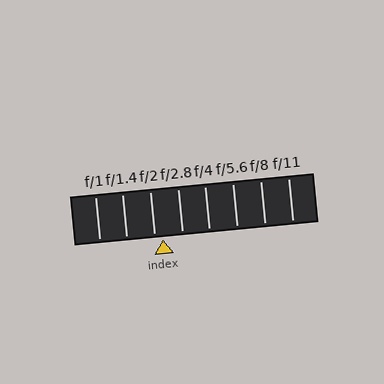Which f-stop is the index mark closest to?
The index mark is closest to f/2.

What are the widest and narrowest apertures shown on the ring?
The widest aperture shown is f/1 and the narrowest is f/11.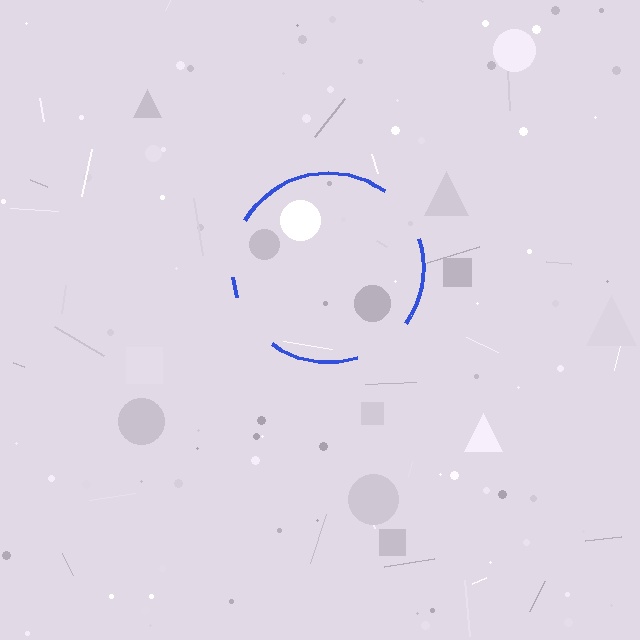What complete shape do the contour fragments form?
The contour fragments form a circle.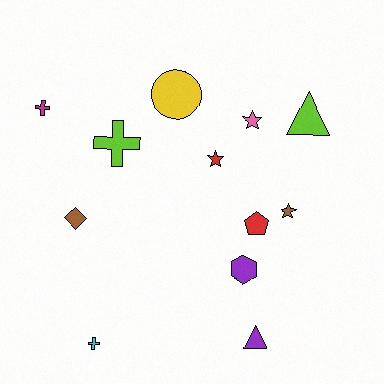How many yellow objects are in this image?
There is 1 yellow object.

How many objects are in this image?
There are 12 objects.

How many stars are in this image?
There are 3 stars.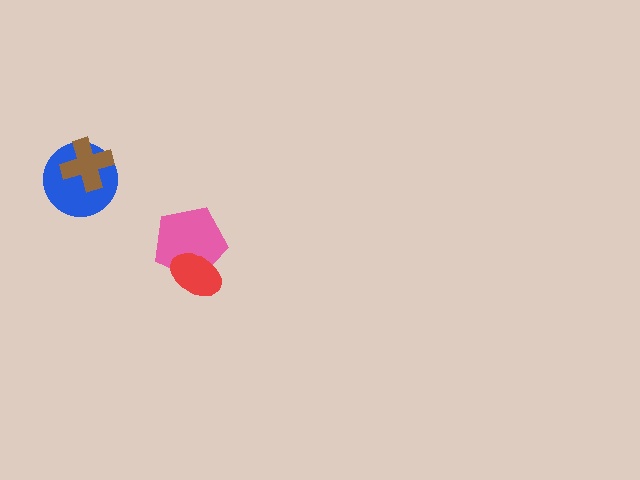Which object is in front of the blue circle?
The brown cross is in front of the blue circle.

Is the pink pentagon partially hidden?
Yes, it is partially covered by another shape.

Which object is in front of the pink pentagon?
The red ellipse is in front of the pink pentagon.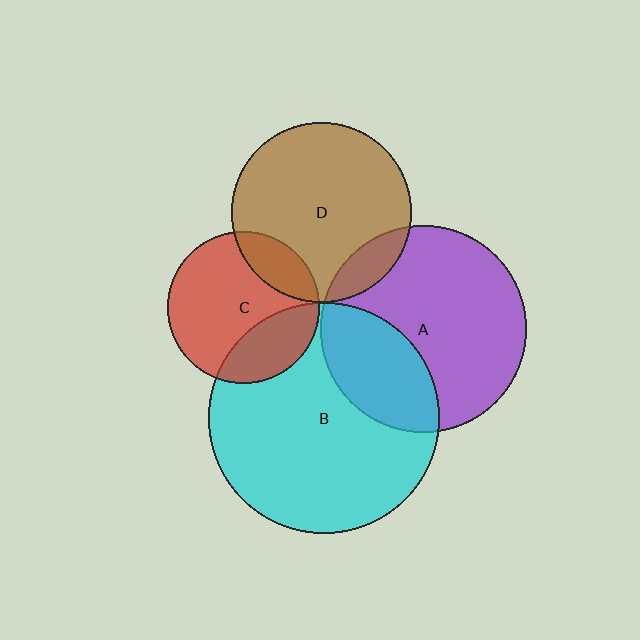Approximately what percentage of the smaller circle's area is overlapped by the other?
Approximately 10%.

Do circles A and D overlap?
Yes.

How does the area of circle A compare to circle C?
Approximately 1.8 times.